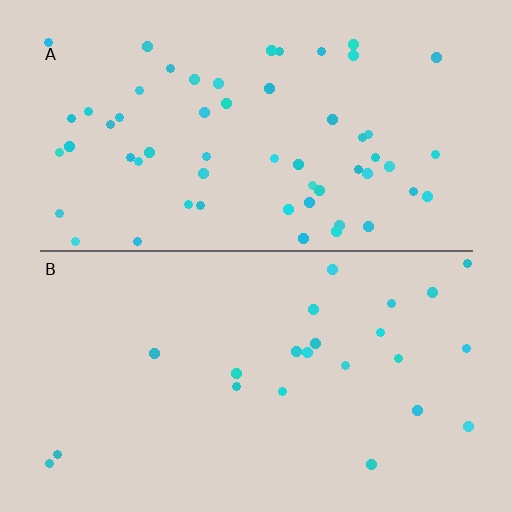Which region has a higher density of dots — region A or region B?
A (the top).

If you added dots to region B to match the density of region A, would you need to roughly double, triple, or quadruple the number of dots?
Approximately triple.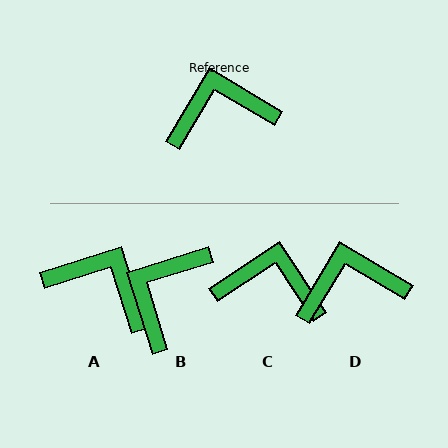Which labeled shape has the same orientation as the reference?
D.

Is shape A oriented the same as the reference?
No, it is off by about 41 degrees.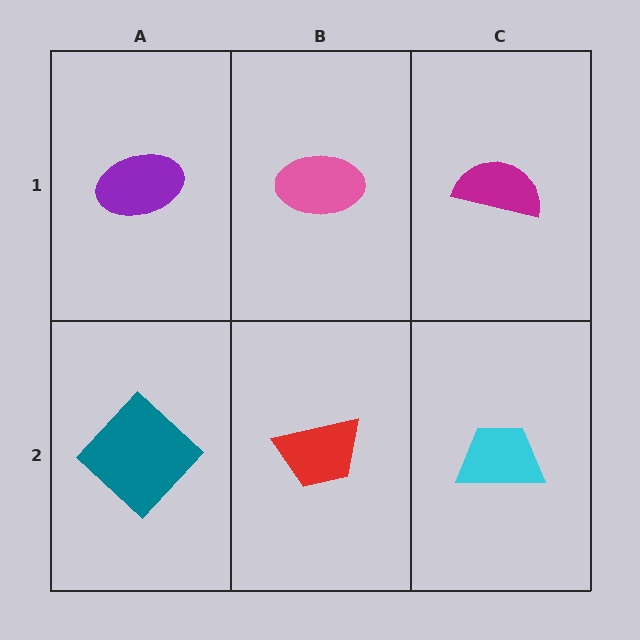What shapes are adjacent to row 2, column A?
A purple ellipse (row 1, column A), a red trapezoid (row 2, column B).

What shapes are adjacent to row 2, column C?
A magenta semicircle (row 1, column C), a red trapezoid (row 2, column B).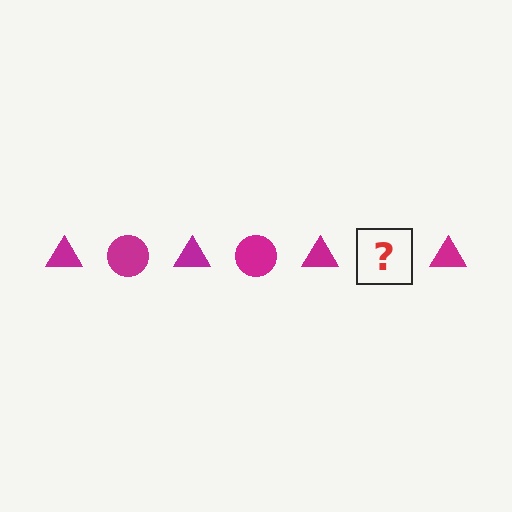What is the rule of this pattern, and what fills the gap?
The rule is that the pattern cycles through triangle, circle shapes in magenta. The gap should be filled with a magenta circle.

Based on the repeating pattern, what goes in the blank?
The blank should be a magenta circle.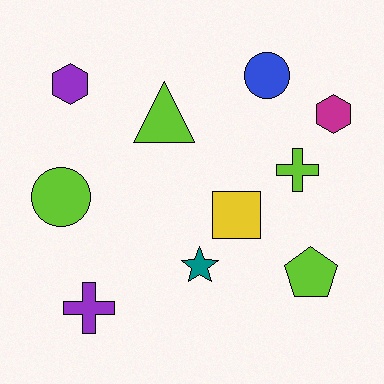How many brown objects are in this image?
There are no brown objects.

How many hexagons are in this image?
There are 2 hexagons.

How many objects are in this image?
There are 10 objects.